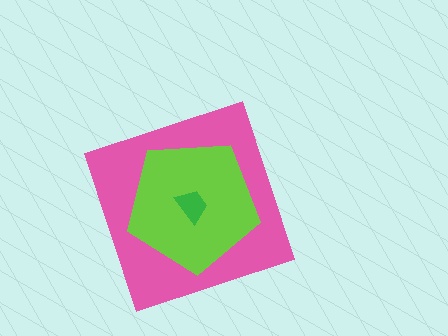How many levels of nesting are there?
3.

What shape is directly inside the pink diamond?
The lime pentagon.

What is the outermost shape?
The pink diamond.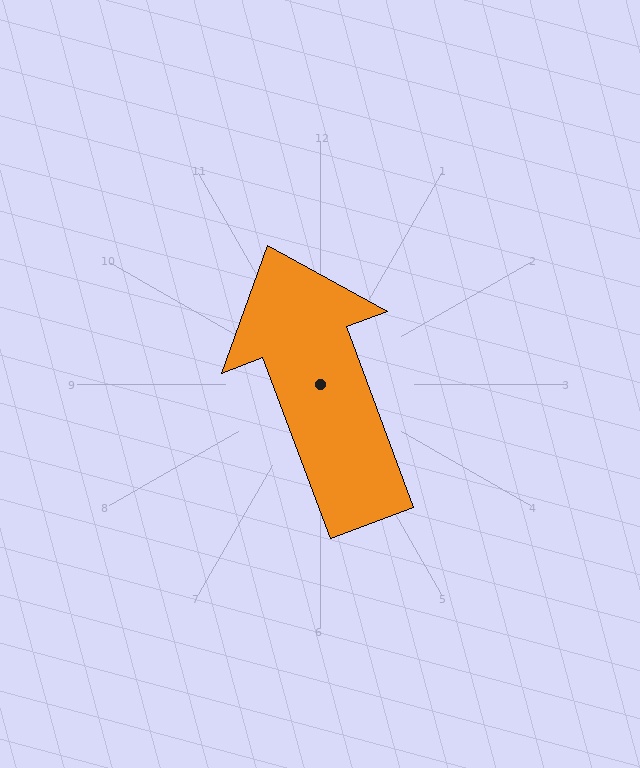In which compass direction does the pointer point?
North.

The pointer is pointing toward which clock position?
Roughly 11 o'clock.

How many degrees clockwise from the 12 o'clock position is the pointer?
Approximately 339 degrees.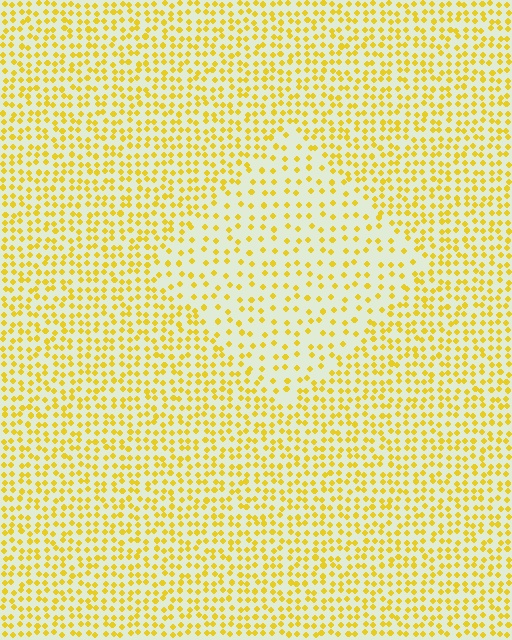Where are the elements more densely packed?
The elements are more densely packed outside the diamond boundary.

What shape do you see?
I see a diamond.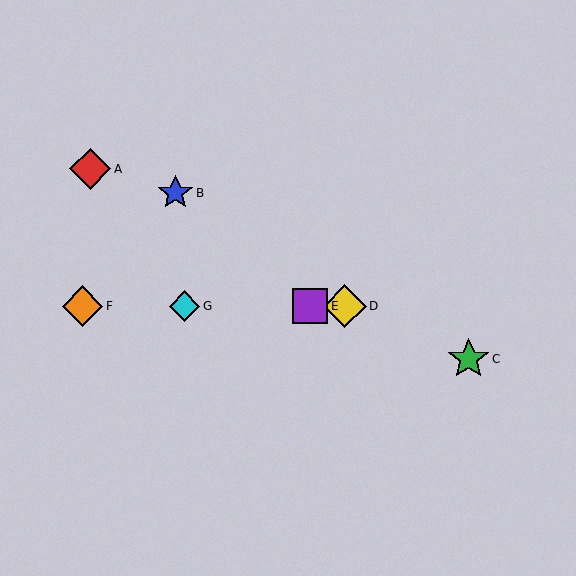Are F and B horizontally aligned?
No, F is at y≈306 and B is at y≈193.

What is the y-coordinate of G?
Object G is at y≈306.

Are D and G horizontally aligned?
Yes, both are at y≈306.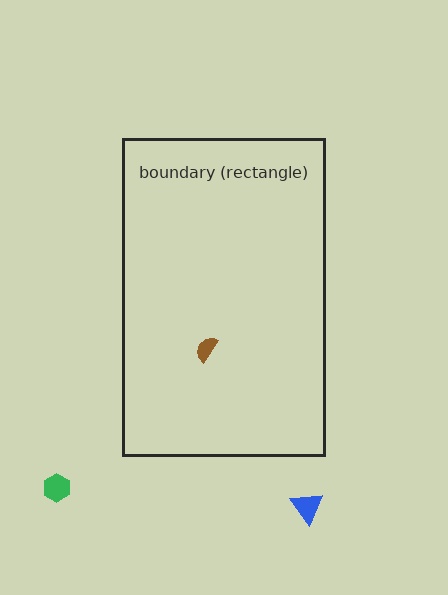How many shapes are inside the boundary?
1 inside, 2 outside.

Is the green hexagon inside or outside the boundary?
Outside.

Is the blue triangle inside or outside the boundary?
Outside.